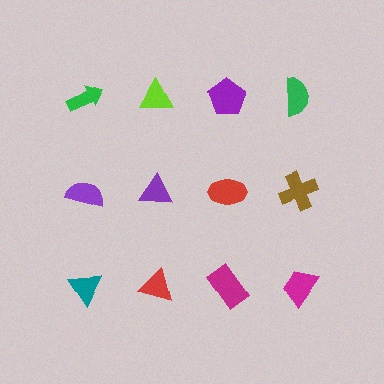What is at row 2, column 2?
A purple triangle.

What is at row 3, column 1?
A teal triangle.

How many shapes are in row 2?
4 shapes.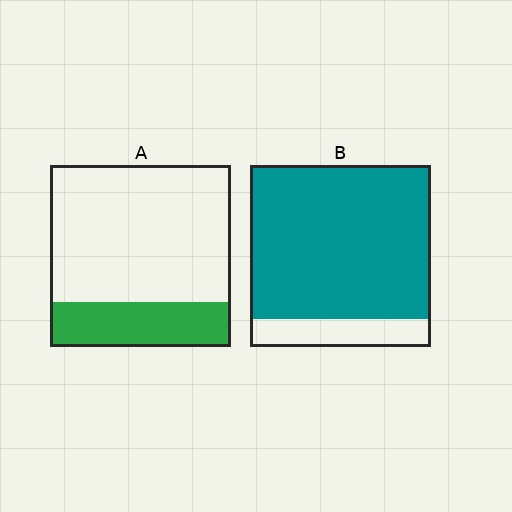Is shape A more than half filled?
No.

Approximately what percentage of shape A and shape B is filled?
A is approximately 25% and B is approximately 85%.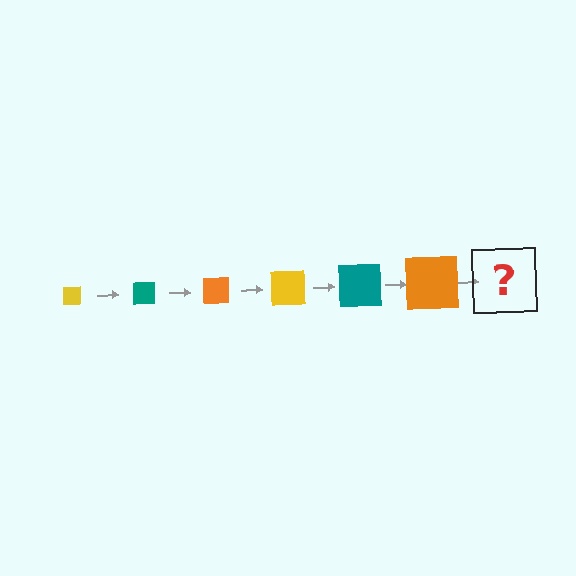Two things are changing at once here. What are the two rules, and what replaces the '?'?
The two rules are that the square grows larger each step and the color cycles through yellow, teal, and orange. The '?' should be a yellow square, larger than the previous one.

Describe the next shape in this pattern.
It should be a yellow square, larger than the previous one.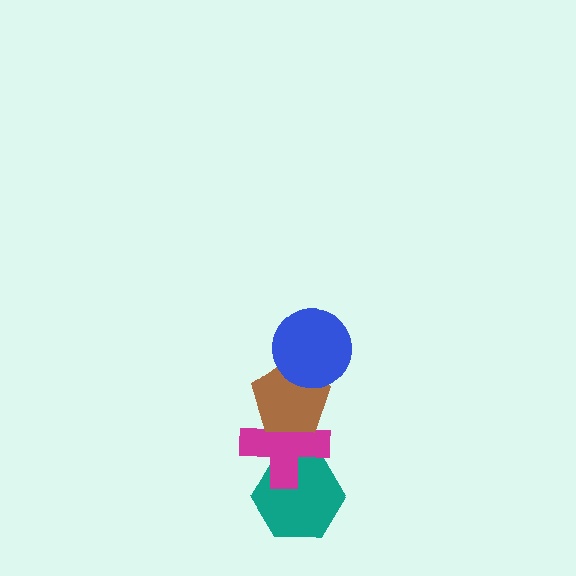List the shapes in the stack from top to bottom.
From top to bottom: the blue circle, the brown pentagon, the magenta cross, the teal hexagon.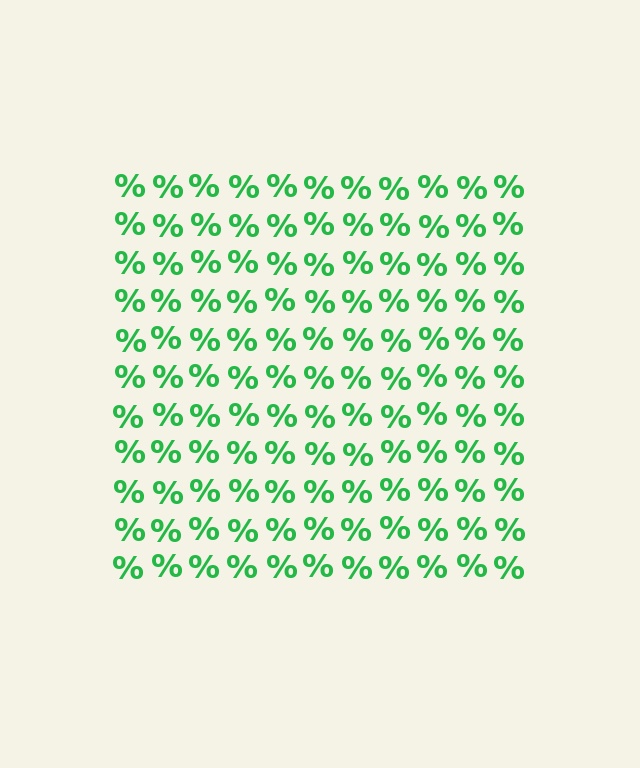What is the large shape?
The large shape is a square.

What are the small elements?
The small elements are percent signs.